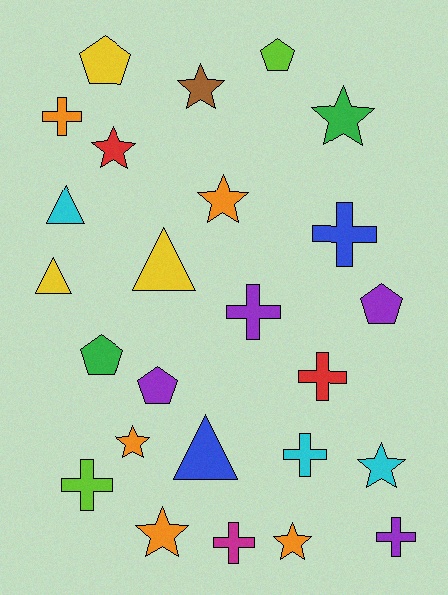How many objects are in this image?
There are 25 objects.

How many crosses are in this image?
There are 8 crosses.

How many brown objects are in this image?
There is 1 brown object.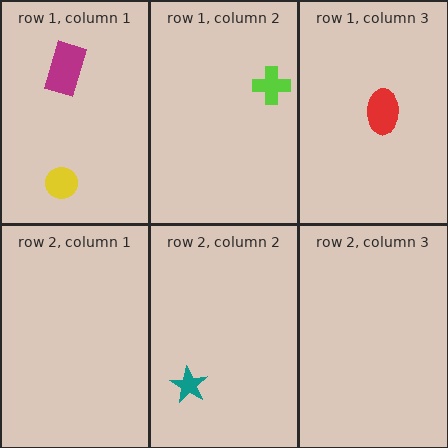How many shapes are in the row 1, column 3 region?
1.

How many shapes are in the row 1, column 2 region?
1.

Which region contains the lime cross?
The row 1, column 2 region.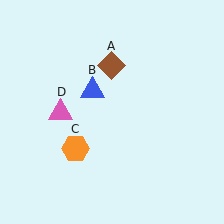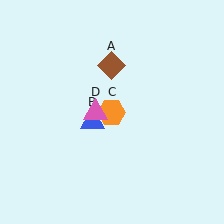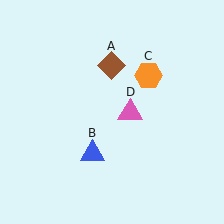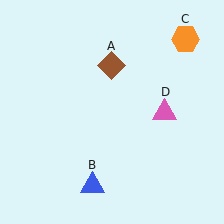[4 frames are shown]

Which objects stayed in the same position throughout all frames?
Brown diamond (object A) remained stationary.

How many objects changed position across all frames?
3 objects changed position: blue triangle (object B), orange hexagon (object C), pink triangle (object D).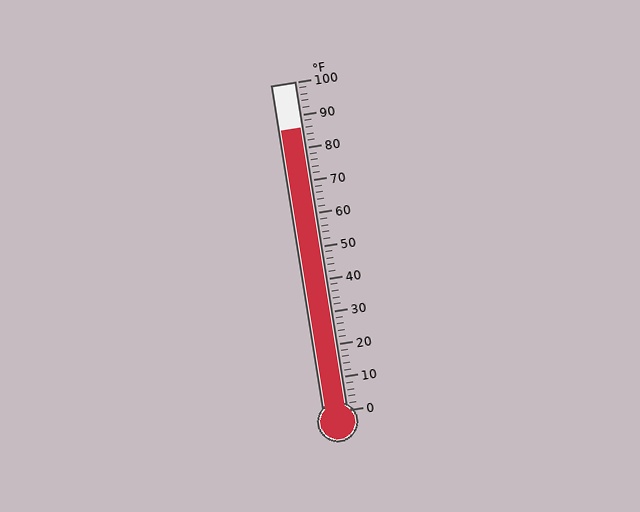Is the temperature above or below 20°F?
The temperature is above 20°F.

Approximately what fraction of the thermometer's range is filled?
The thermometer is filled to approximately 85% of its range.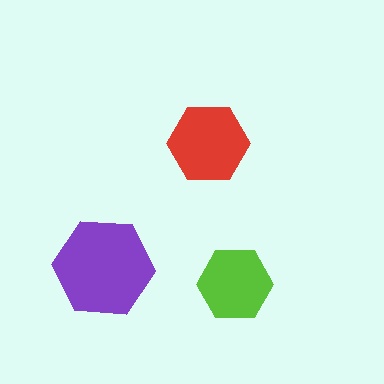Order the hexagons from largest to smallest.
the purple one, the red one, the lime one.